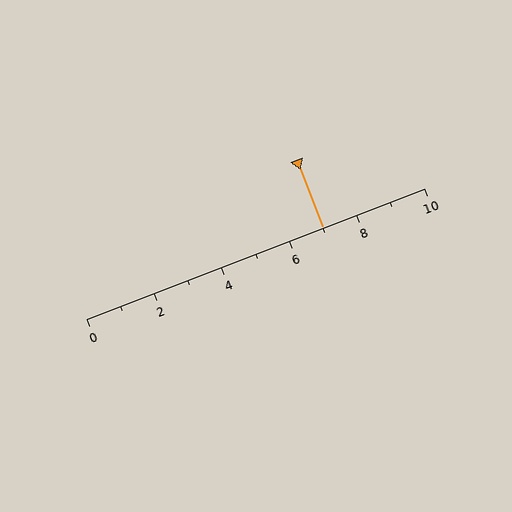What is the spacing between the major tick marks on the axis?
The major ticks are spaced 2 apart.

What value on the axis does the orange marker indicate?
The marker indicates approximately 7.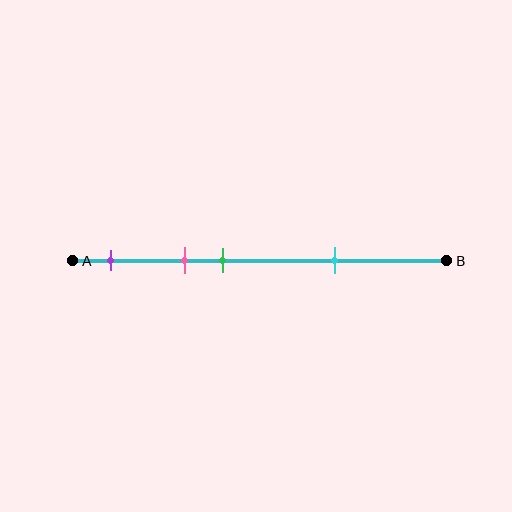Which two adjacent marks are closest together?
The pink and green marks are the closest adjacent pair.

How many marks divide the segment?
There are 4 marks dividing the segment.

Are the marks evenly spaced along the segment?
No, the marks are not evenly spaced.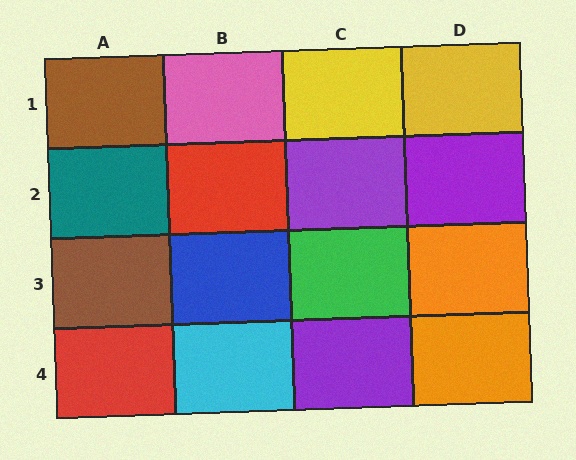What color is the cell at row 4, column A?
Red.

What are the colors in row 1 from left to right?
Brown, pink, yellow, yellow.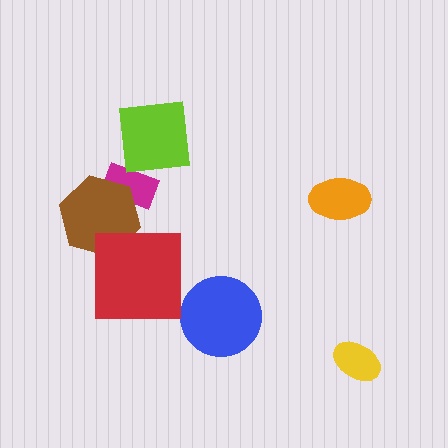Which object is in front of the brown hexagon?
The red square is in front of the brown hexagon.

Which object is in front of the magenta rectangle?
The brown hexagon is in front of the magenta rectangle.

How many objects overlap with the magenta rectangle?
1 object overlaps with the magenta rectangle.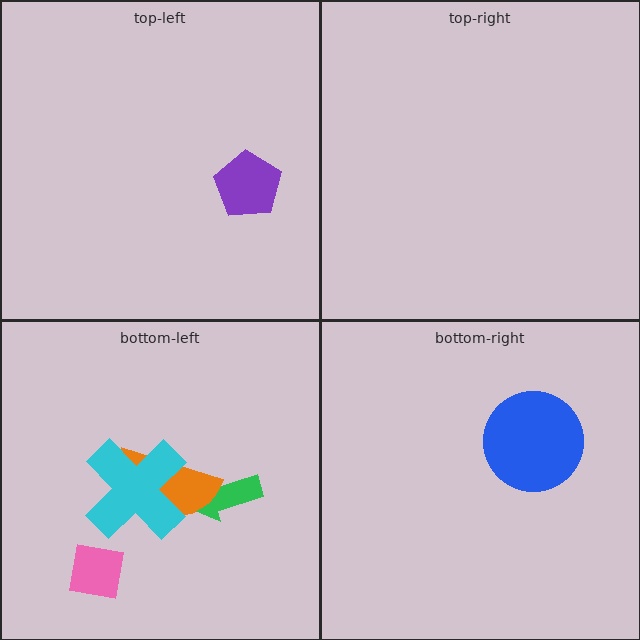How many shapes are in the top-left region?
1.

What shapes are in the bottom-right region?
The blue circle.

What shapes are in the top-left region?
The purple pentagon.